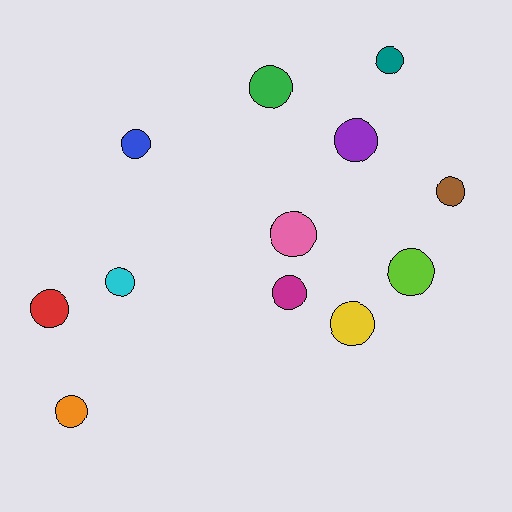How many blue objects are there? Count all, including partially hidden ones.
There is 1 blue object.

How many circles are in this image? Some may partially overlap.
There are 12 circles.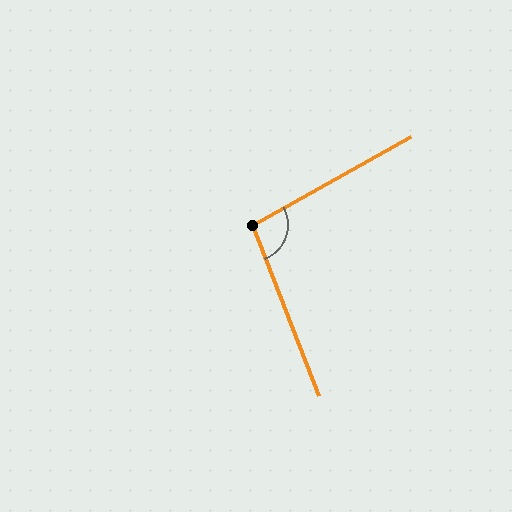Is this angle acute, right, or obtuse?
It is obtuse.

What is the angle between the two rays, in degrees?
Approximately 98 degrees.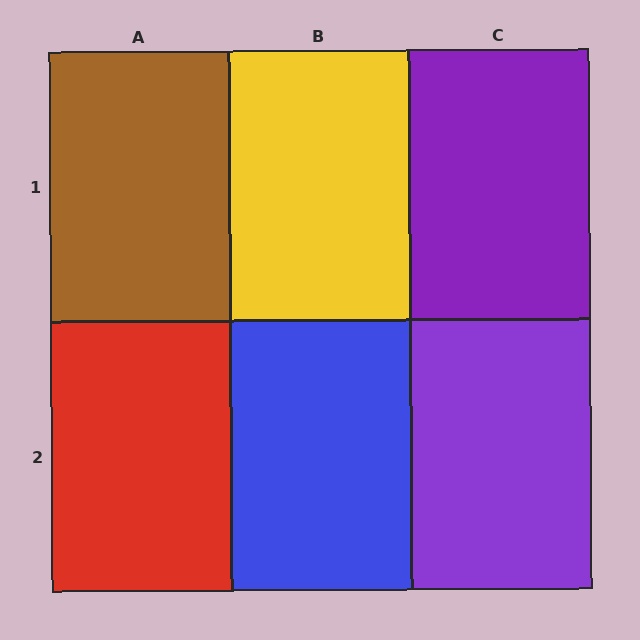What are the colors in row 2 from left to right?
Red, blue, purple.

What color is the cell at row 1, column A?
Brown.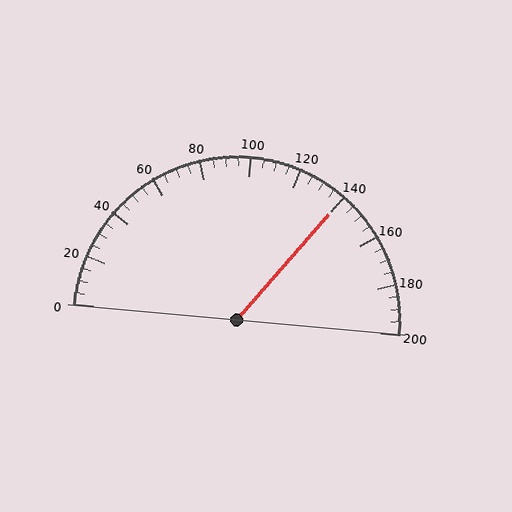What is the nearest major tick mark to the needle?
The nearest major tick mark is 140.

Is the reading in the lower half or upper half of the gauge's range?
The reading is in the upper half of the range (0 to 200).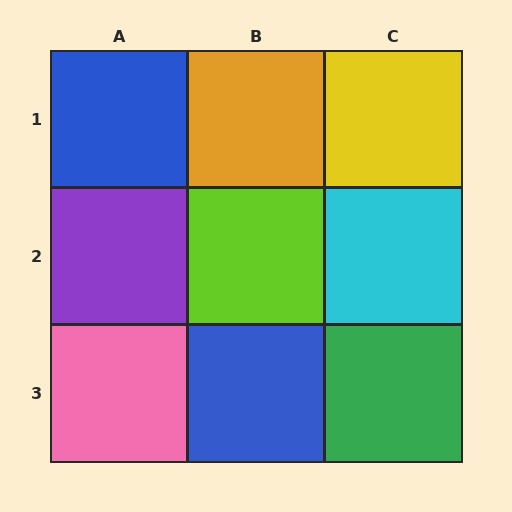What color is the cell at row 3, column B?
Blue.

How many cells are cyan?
1 cell is cyan.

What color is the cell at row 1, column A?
Blue.